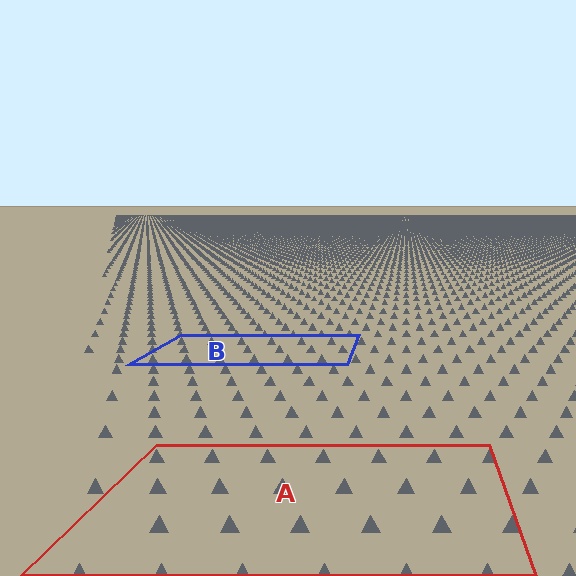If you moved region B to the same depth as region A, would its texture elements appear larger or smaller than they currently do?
They would appear larger. At a closer depth, the same texture elements are projected at a bigger on-screen size.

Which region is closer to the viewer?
Region A is closer. The texture elements there are larger and more spread out.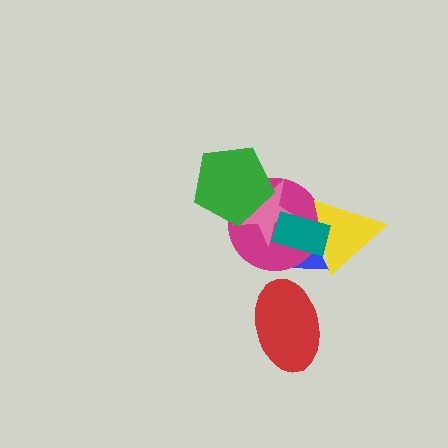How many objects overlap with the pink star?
4 objects overlap with the pink star.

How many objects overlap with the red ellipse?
0 objects overlap with the red ellipse.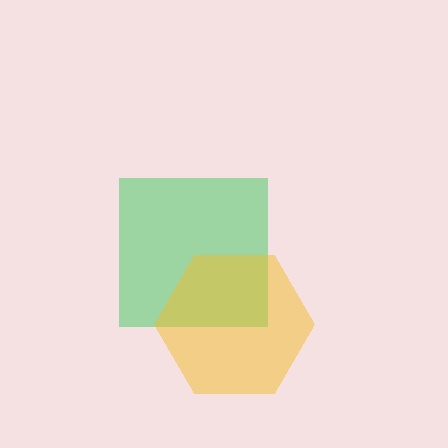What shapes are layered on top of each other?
The layered shapes are: a green square, a yellow hexagon.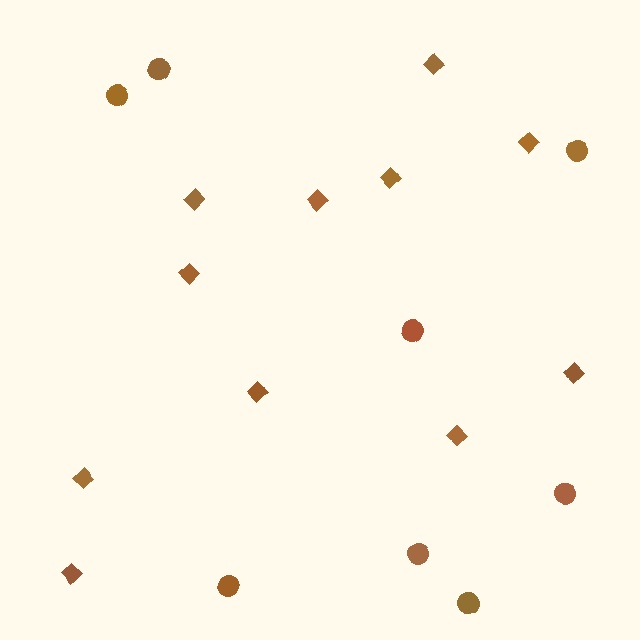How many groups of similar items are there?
There are 2 groups: one group of diamonds (11) and one group of circles (8).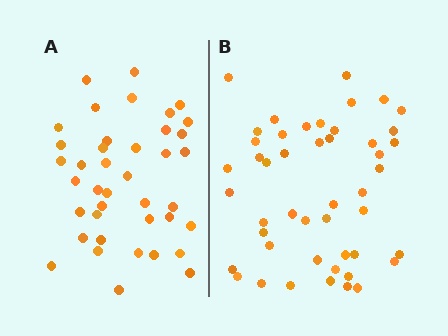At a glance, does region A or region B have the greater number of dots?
Region B (the right region) has more dots.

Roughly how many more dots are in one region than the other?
Region B has roughly 8 or so more dots than region A.